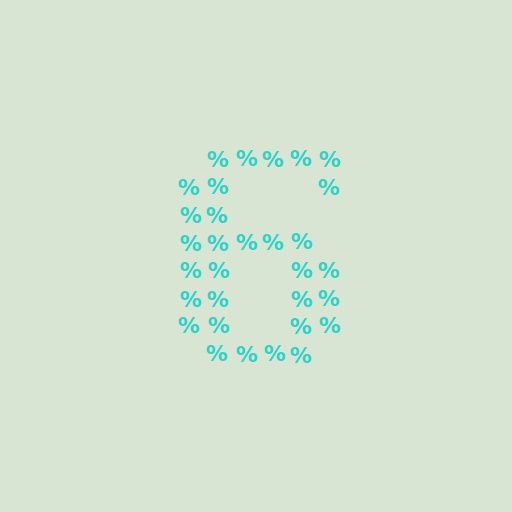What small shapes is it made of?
It is made of small percent signs.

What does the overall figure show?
The overall figure shows the digit 6.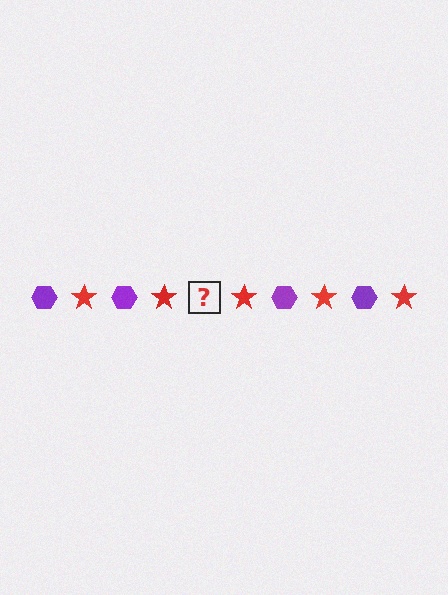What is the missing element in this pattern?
The missing element is a purple hexagon.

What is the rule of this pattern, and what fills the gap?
The rule is that the pattern alternates between purple hexagon and red star. The gap should be filled with a purple hexagon.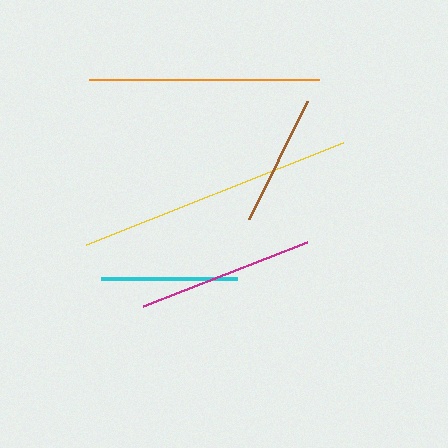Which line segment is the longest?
The yellow line is the longest at approximately 277 pixels.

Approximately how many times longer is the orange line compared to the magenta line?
The orange line is approximately 1.3 times the length of the magenta line.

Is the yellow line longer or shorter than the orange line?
The yellow line is longer than the orange line.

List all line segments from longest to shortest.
From longest to shortest: yellow, orange, magenta, cyan, brown.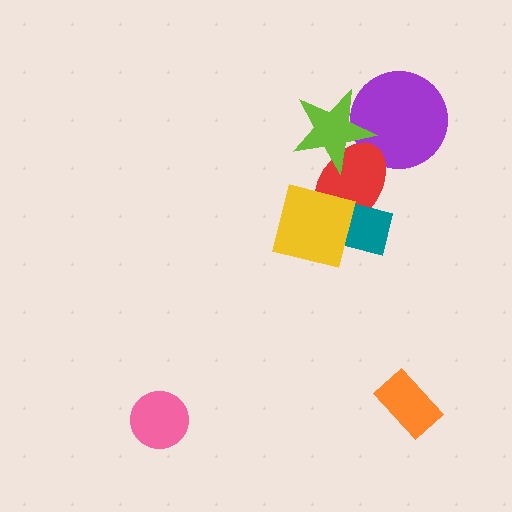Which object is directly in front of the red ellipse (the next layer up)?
The teal rectangle is directly in front of the red ellipse.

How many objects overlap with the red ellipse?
4 objects overlap with the red ellipse.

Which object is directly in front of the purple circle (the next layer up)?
The red ellipse is directly in front of the purple circle.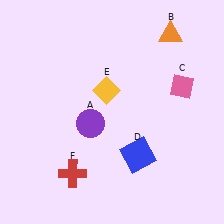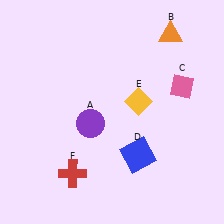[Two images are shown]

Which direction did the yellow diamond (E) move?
The yellow diamond (E) moved right.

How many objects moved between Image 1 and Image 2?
1 object moved between the two images.